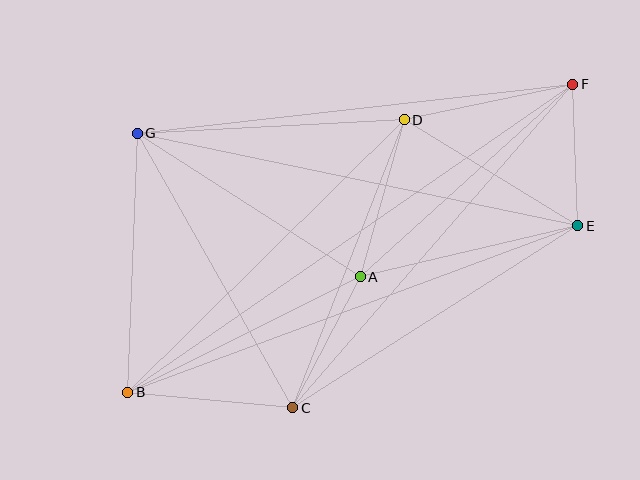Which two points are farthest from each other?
Points B and F are farthest from each other.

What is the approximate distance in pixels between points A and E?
The distance between A and E is approximately 223 pixels.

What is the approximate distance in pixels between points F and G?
The distance between F and G is approximately 438 pixels.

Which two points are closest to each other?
Points E and F are closest to each other.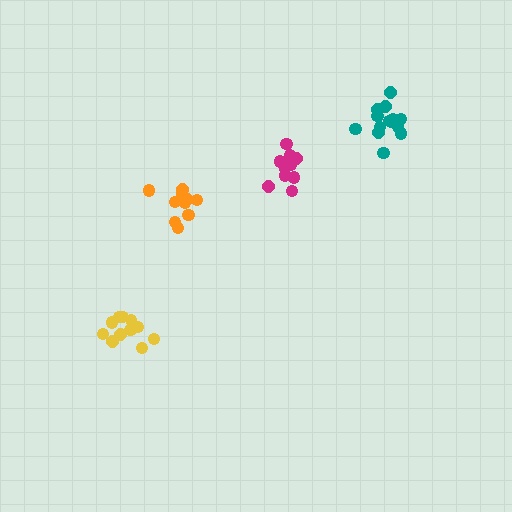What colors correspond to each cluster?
The clusters are colored: teal, orange, yellow, magenta.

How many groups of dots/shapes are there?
There are 4 groups.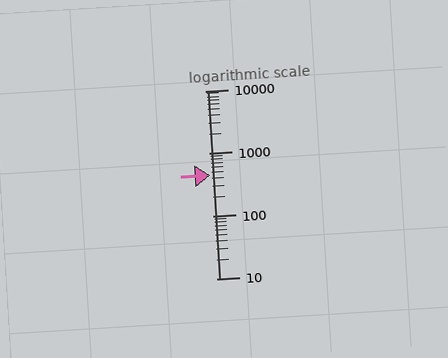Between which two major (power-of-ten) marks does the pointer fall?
The pointer is between 100 and 1000.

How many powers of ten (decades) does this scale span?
The scale spans 3 decades, from 10 to 10000.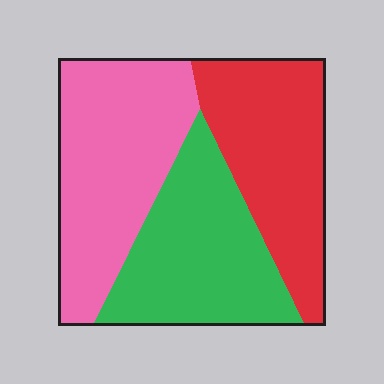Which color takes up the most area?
Pink, at roughly 35%.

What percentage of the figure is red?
Red takes up about one third (1/3) of the figure.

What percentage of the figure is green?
Green covers 32% of the figure.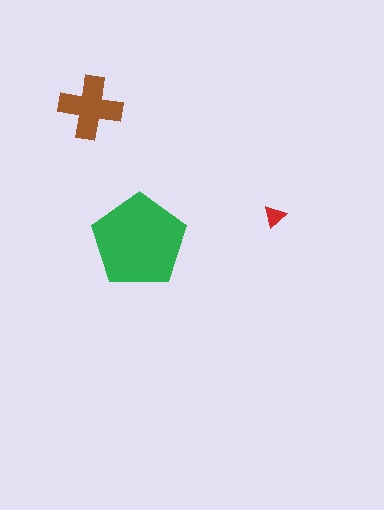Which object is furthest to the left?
The brown cross is leftmost.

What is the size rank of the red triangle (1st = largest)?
3rd.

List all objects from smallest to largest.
The red triangle, the brown cross, the green pentagon.